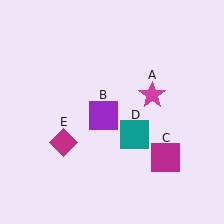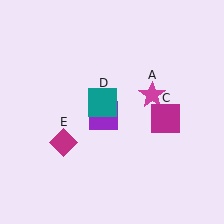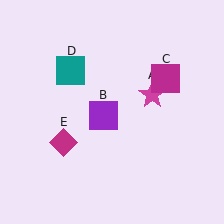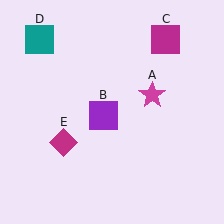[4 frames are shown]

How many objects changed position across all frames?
2 objects changed position: magenta square (object C), teal square (object D).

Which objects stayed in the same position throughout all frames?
Magenta star (object A) and purple square (object B) and magenta diamond (object E) remained stationary.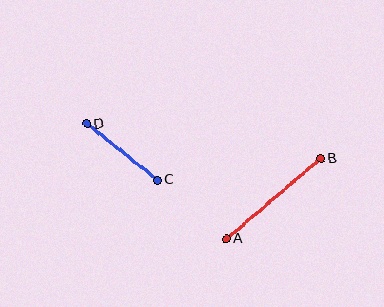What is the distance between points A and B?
The distance is approximately 124 pixels.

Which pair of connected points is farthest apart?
Points A and B are farthest apart.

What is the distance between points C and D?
The distance is approximately 91 pixels.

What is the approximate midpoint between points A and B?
The midpoint is at approximately (273, 199) pixels.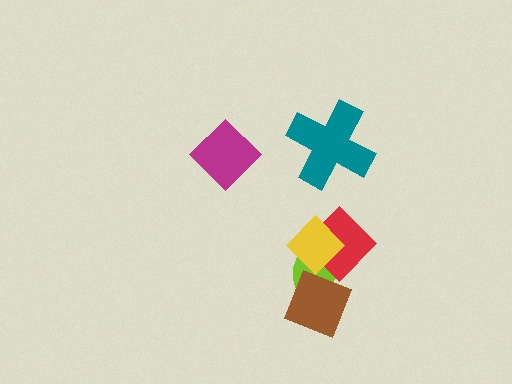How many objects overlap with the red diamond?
3 objects overlap with the red diamond.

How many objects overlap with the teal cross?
0 objects overlap with the teal cross.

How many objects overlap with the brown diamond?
2 objects overlap with the brown diamond.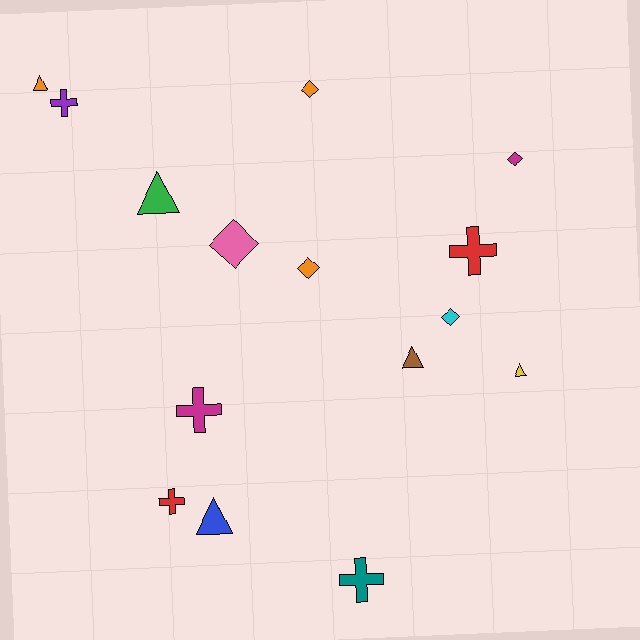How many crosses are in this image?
There are 5 crosses.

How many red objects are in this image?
There are 2 red objects.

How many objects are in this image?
There are 15 objects.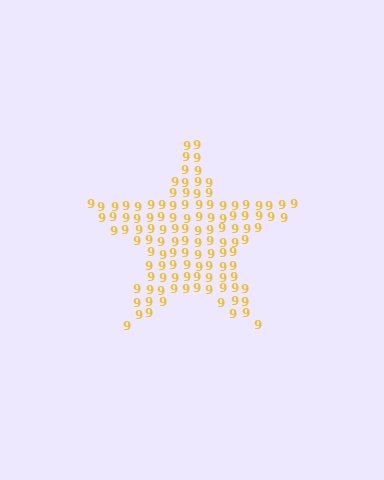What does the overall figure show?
The overall figure shows a star.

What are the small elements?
The small elements are digit 9's.